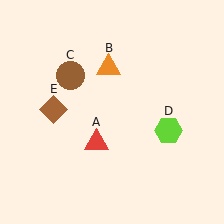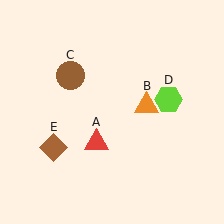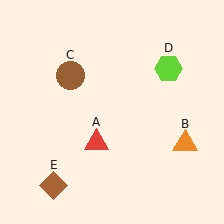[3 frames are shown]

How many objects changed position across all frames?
3 objects changed position: orange triangle (object B), lime hexagon (object D), brown diamond (object E).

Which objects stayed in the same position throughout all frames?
Red triangle (object A) and brown circle (object C) remained stationary.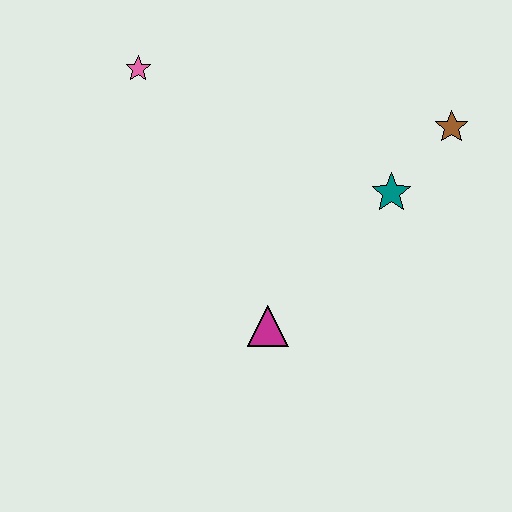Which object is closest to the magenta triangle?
The teal star is closest to the magenta triangle.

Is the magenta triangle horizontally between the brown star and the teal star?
No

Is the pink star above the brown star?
Yes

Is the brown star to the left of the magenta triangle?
No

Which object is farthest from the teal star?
The pink star is farthest from the teal star.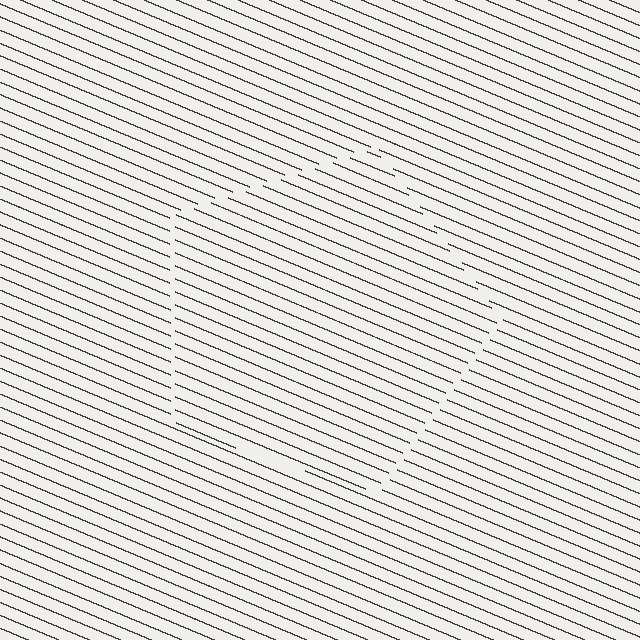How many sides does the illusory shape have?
5 sides — the line-ends trace a pentagon.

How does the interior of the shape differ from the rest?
The interior of the shape contains the same grating, shifted by half a period — the contour is defined by the phase discontinuity where line-ends from the inner and outer gratings abut.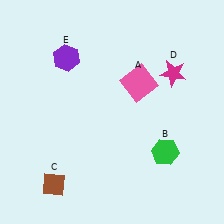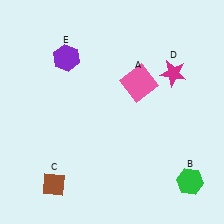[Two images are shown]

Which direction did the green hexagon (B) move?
The green hexagon (B) moved down.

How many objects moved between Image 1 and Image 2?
1 object moved between the two images.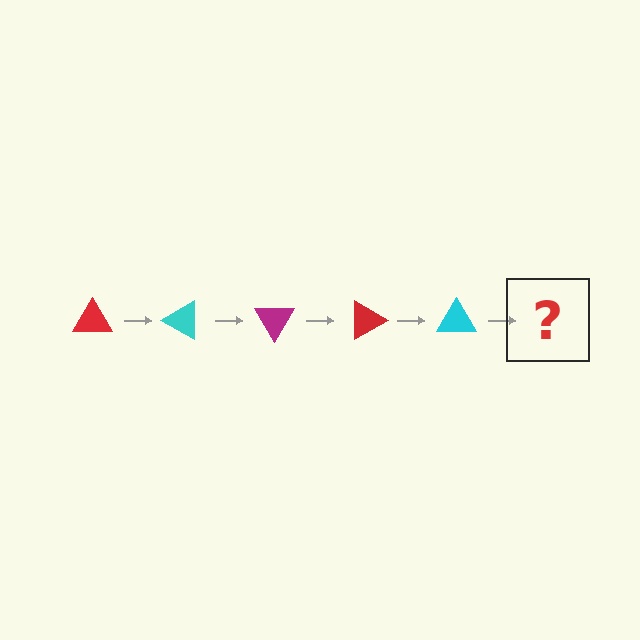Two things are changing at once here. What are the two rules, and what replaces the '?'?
The two rules are that it rotates 30 degrees each step and the color cycles through red, cyan, and magenta. The '?' should be a magenta triangle, rotated 150 degrees from the start.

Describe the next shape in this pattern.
It should be a magenta triangle, rotated 150 degrees from the start.